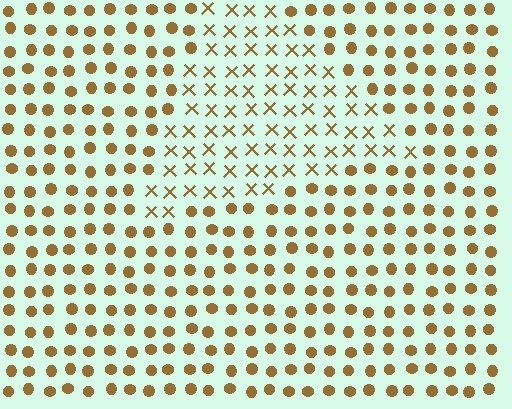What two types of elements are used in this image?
The image uses X marks inside the triangle region and circles outside it.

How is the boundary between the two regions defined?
The boundary is defined by a change in element shape: X marks inside vs. circles outside. All elements share the same color and spacing.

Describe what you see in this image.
The image is filled with small brown elements arranged in a uniform grid. A triangle-shaped region contains X marks, while the surrounding area contains circles. The boundary is defined purely by the change in element shape.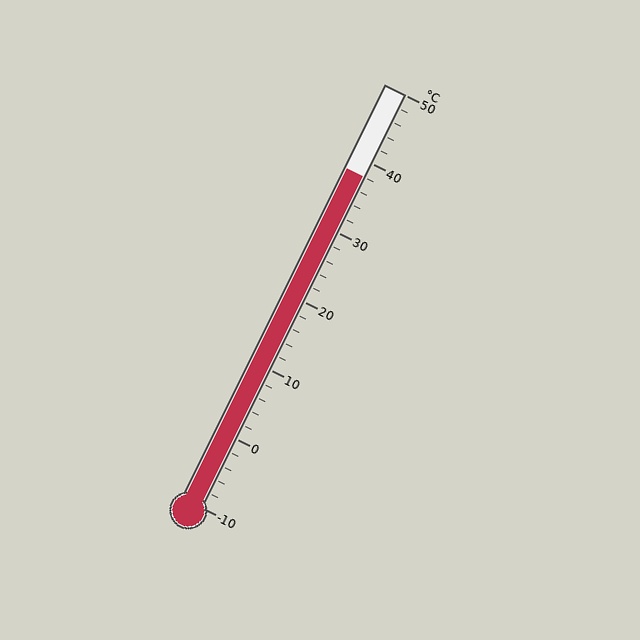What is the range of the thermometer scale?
The thermometer scale ranges from -10°C to 50°C.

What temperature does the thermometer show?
The thermometer shows approximately 38°C.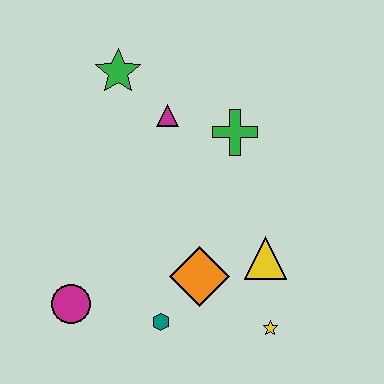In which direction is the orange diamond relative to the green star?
The orange diamond is below the green star.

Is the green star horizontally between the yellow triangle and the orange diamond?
No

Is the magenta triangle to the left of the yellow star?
Yes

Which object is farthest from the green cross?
The magenta circle is farthest from the green cross.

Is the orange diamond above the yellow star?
Yes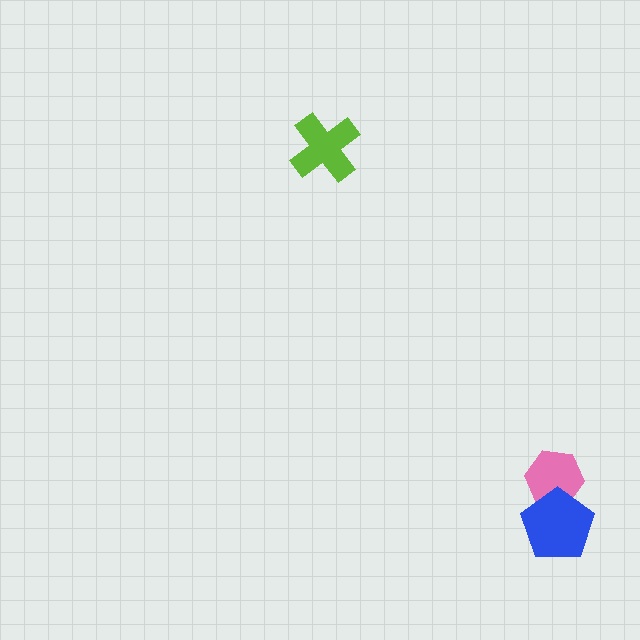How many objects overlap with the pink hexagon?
1 object overlaps with the pink hexagon.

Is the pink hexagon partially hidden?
Yes, it is partially covered by another shape.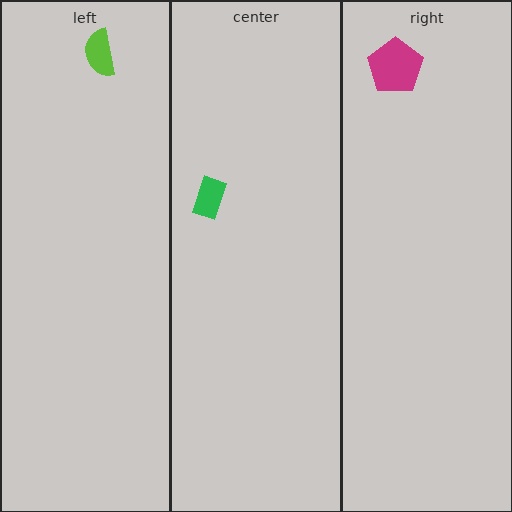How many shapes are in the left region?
1.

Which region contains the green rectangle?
The center region.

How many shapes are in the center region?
1.